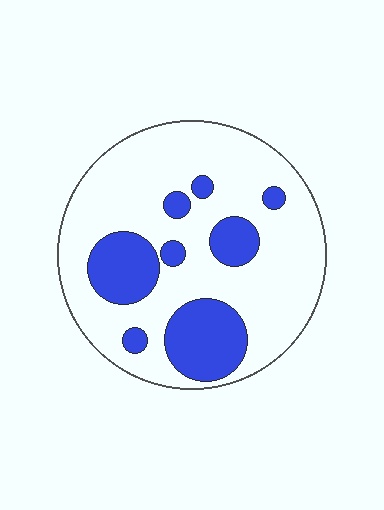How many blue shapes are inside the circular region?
8.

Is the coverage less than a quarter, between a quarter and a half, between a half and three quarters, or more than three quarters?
Between a quarter and a half.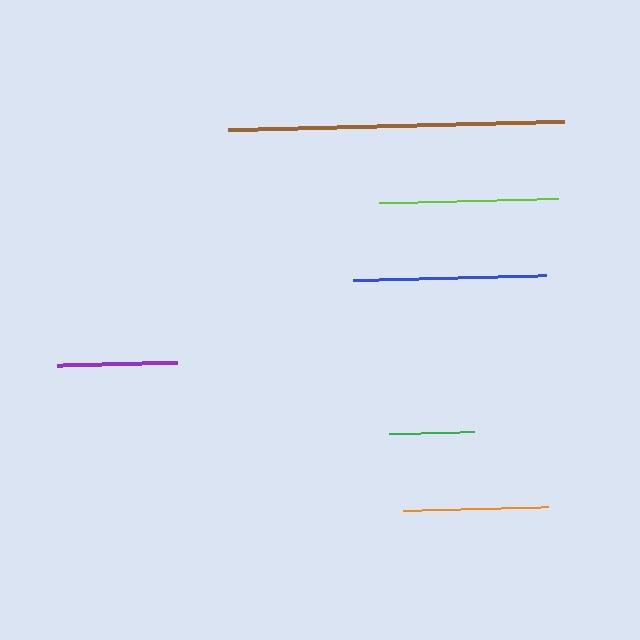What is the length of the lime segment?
The lime segment is approximately 178 pixels long.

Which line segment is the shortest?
The green line is the shortest at approximately 86 pixels.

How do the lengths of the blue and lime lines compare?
The blue and lime lines are approximately the same length.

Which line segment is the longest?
The brown line is the longest at approximately 335 pixels.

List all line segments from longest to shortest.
From longest to shortest: brown, blue, lime, orange, purple, green.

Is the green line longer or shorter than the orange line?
The orange line is longer than the green line.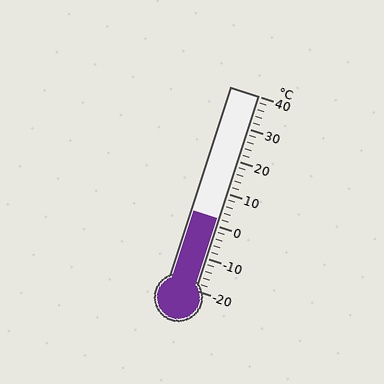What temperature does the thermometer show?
The thermometer shows approximately 2°C.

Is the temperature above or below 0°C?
The temperature is above 0°C.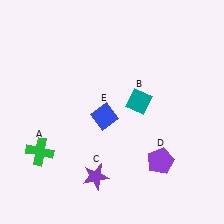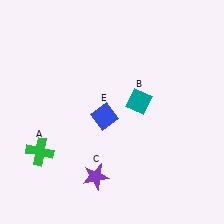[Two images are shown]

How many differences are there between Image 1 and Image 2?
There is 1 difference between the two images.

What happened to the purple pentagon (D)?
The purple pentagon (D) was removed in Image 2. It was in the bottom-right area of Image 1.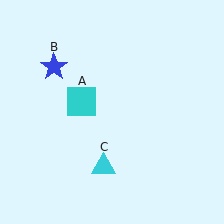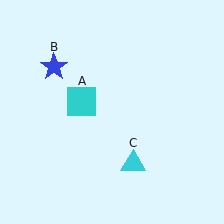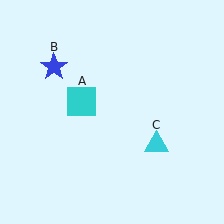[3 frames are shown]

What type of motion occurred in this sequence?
The cyan triangle (object C) rotated counterclockwise around the center of the scene.